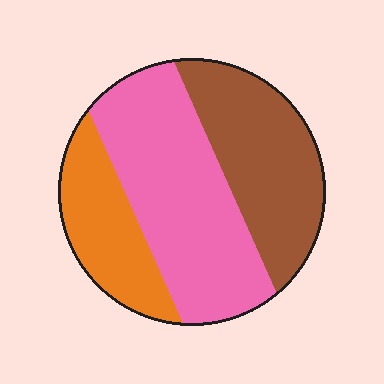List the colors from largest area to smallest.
From largest to smallest: pink, brown, orange.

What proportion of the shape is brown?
Brown takes up between a quarter and a half of the shape.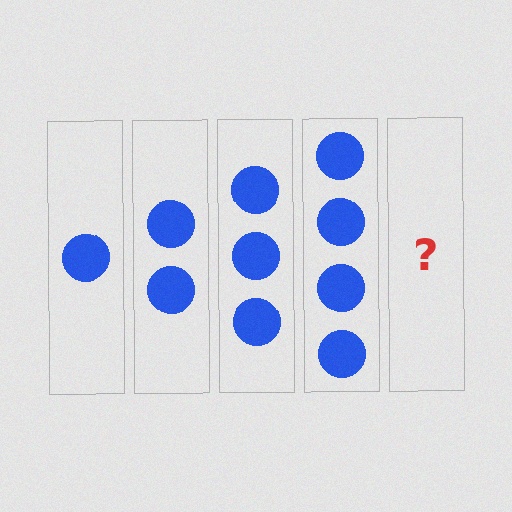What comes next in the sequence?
The next element should be 5 circles.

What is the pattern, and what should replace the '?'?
The pattern is that each step adds one more circle. The '?' should be 5 circles.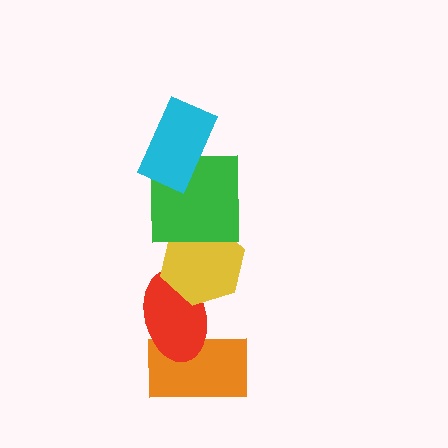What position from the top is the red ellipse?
The red ellipse is 4th from the top.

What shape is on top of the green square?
The cyan rectangle is on top of the green square.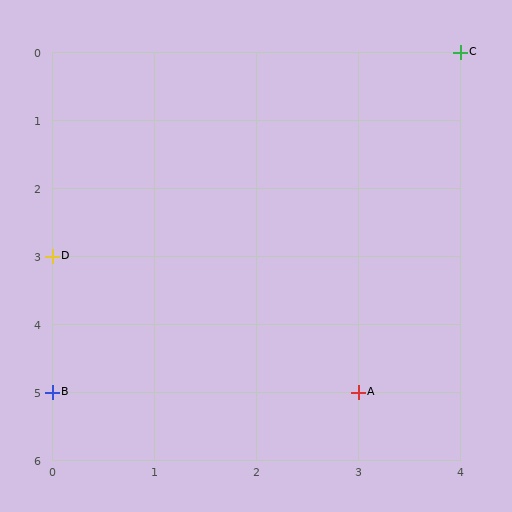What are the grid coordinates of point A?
Point A is at grid coordinates (3, 5).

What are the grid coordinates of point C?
Point C is at grid coordinates (4, 0).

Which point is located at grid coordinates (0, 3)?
Point D is at (0, 3).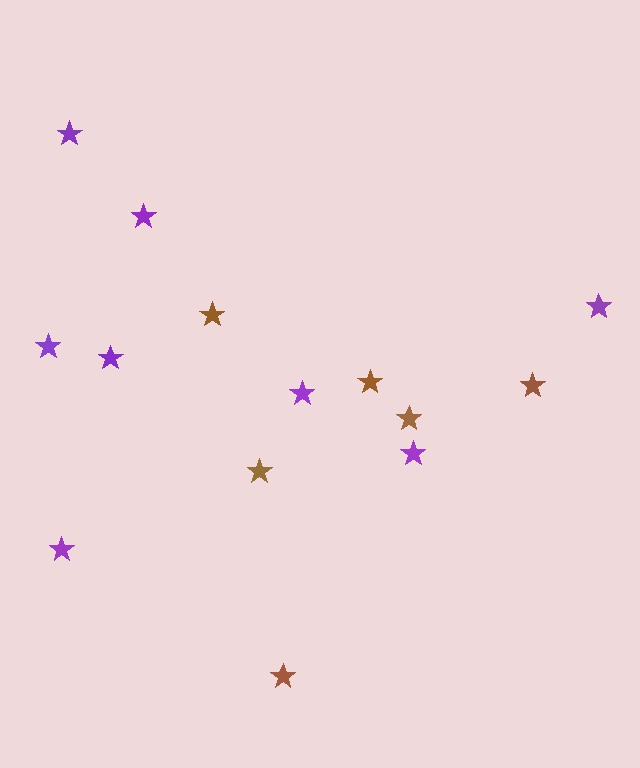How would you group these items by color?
There are 2 groups: one group of purple stars (8) and one group of brown stars (6).